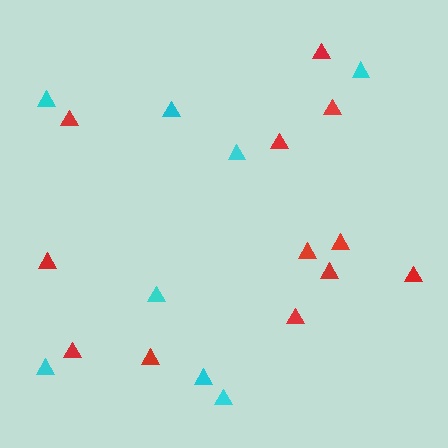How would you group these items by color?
There are 2 groups: one group of cyan triangles (8) and one group of red triangles (12).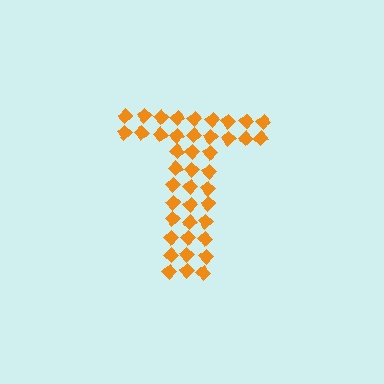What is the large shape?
The large shape is the letter T.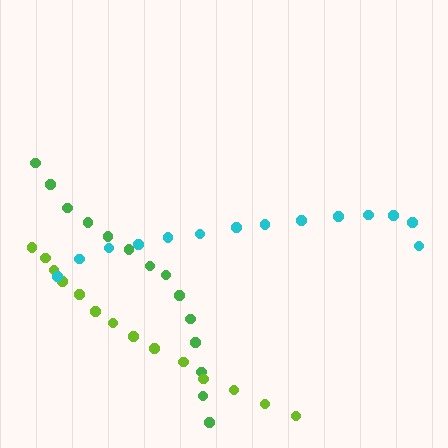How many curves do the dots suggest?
There are 3 distinct paths.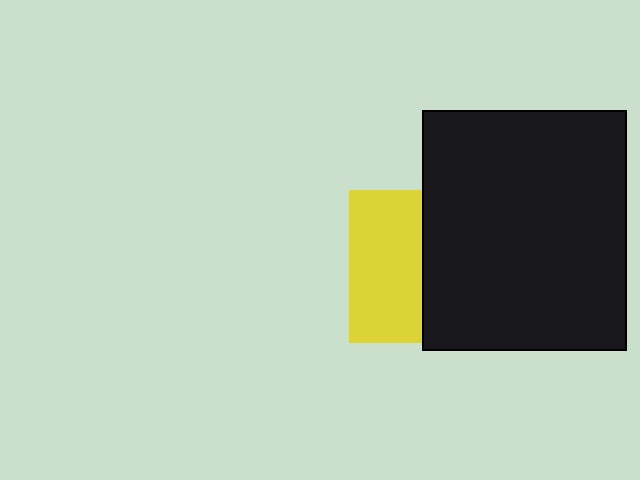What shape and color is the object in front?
The object in front is a black rectangle.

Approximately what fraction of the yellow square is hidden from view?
Roughly 53% of the yellow square is hidden behind the black rectangle.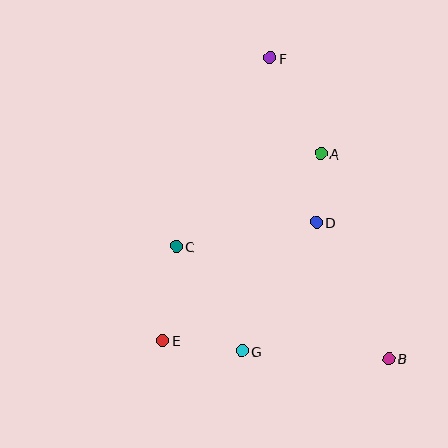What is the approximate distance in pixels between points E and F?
The distance between E and F is approximately 303 pixels.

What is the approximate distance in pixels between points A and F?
The distance between A and F is approximately 109 pixels.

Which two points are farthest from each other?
Points B and F are farthest from each other.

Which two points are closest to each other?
Points A and D are closest to each other.